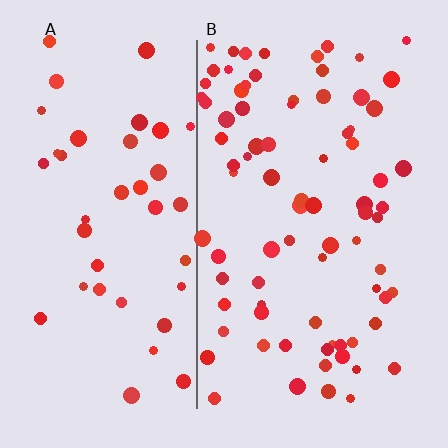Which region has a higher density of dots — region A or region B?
B (the right).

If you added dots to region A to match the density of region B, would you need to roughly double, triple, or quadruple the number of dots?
Approximately double.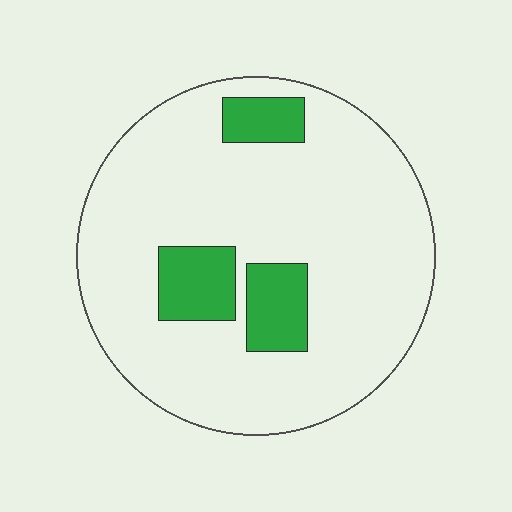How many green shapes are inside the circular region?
3.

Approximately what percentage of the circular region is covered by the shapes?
Approximately 15%.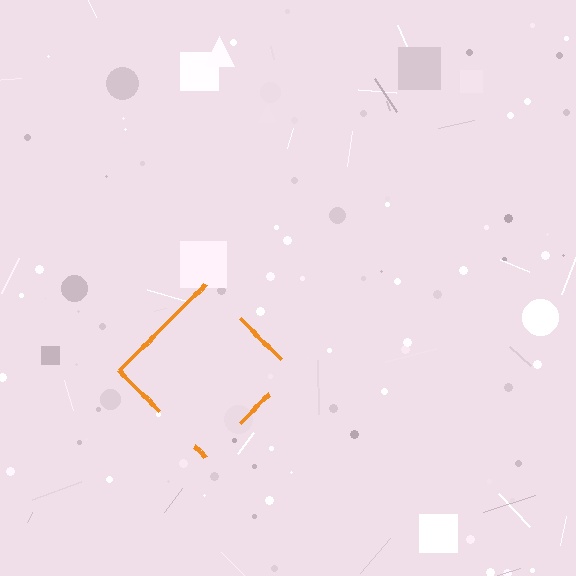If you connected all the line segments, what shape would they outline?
They would outline a diamond.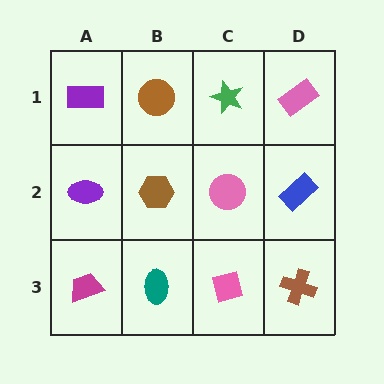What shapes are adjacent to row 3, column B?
A brown hexagon (row 2, column B), a magenta trapezoid (row 3, column A), a pink diamond (row 3, column C).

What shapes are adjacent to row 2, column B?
A brown circle (row 1, column B), a teal ellipse (row 3, column B), a purple ellipse (row 2, column A), a pink circle (row 2, column C).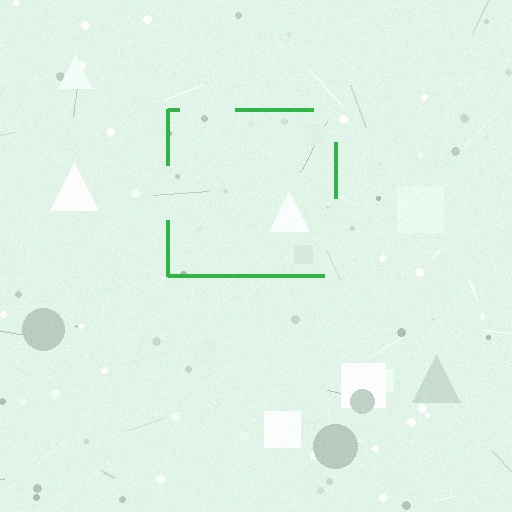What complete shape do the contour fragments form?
The contour fragments form a square.